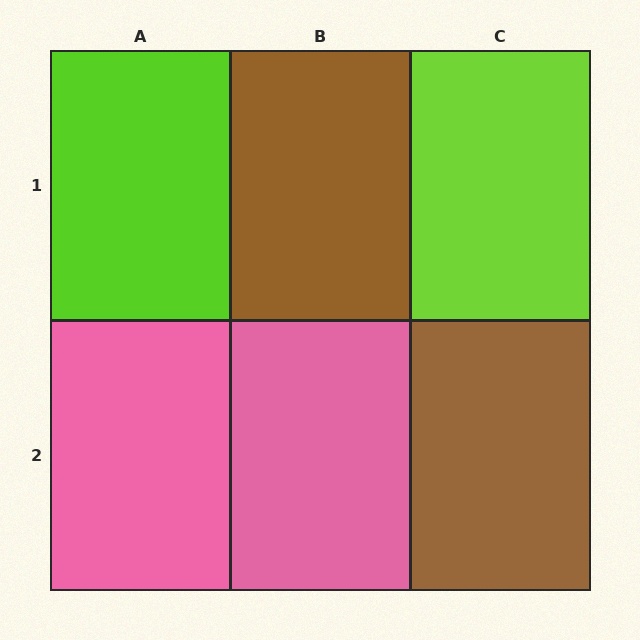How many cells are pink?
2 cells are pink.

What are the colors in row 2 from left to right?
Pink, pink, brown.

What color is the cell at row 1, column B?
Brown.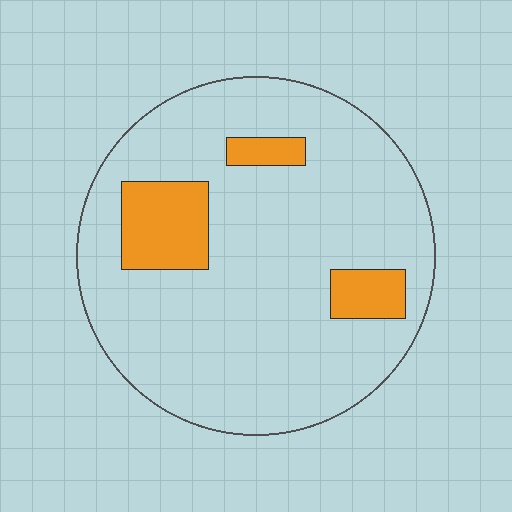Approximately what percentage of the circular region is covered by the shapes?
Approximately 15%.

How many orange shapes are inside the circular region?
3.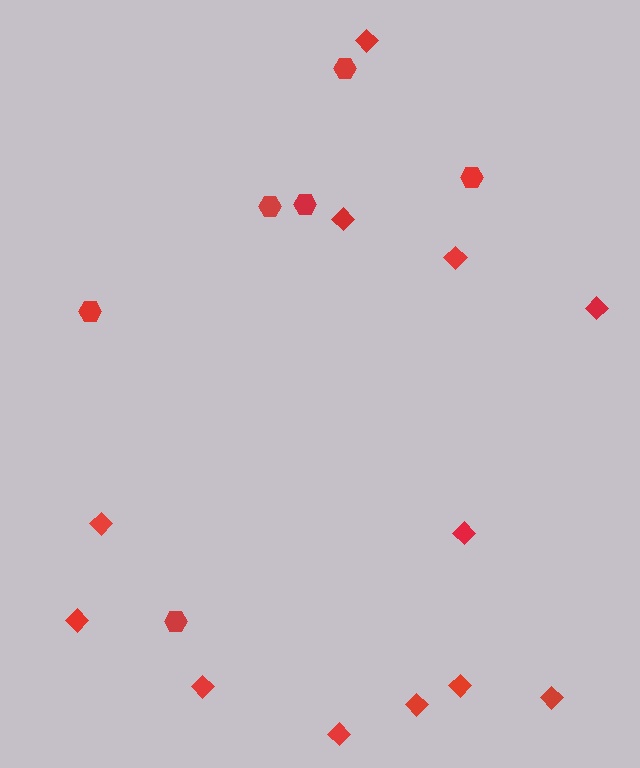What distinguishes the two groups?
There are 2 groups: one group of diamonds (12) and one group of hexagons (6).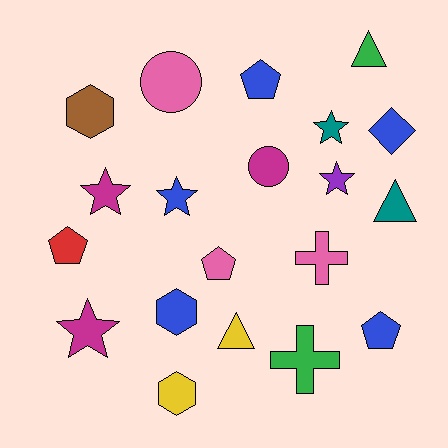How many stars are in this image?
There are 5 stars.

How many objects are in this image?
There are 20 objects.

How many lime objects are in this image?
There are no lime objects.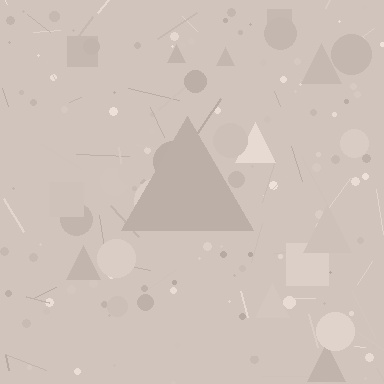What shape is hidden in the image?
A triangle is hidden in the image.